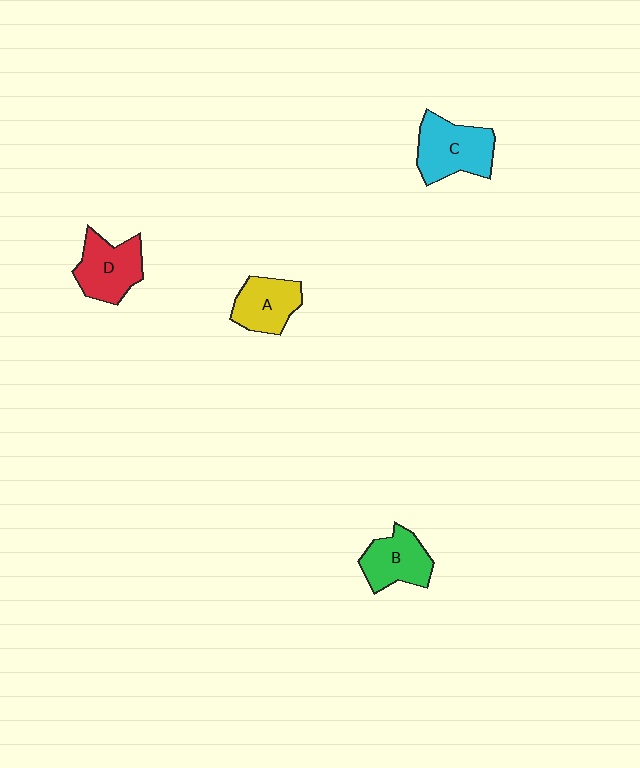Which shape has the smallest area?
Shape A (yellow).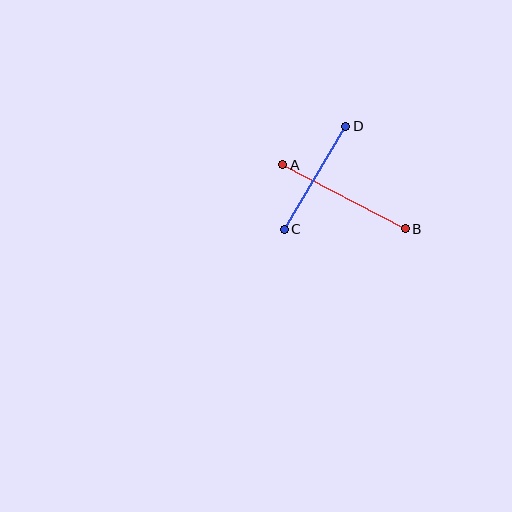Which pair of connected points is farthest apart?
Points A and B are farthest apart.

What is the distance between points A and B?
The distance is approximately 138 pixels.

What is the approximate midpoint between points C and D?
The midpoint is at approximately (315, 178) pixels.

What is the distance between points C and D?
The distance is approximately 120 pixels.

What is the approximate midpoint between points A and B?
The midpoint is at approximately (344, 197) pixels.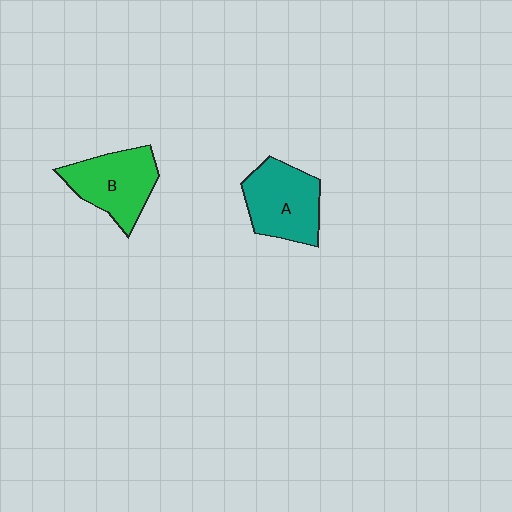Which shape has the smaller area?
Shape B (green).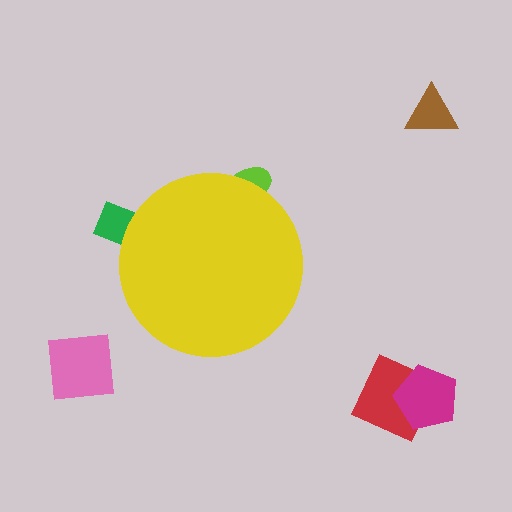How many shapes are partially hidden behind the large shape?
2 shapes are partially hidden.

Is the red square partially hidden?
No, the red square is fully visible.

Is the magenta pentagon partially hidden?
No, the magenta pentagon is fully visible.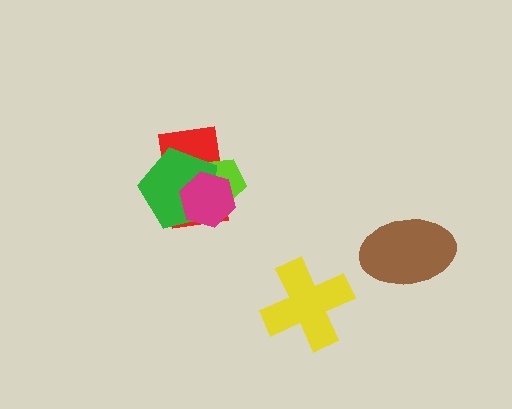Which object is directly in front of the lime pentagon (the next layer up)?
The green pentagon is directly in front of the lime pentagon.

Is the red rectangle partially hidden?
Yes, it is partially covered by another shape.